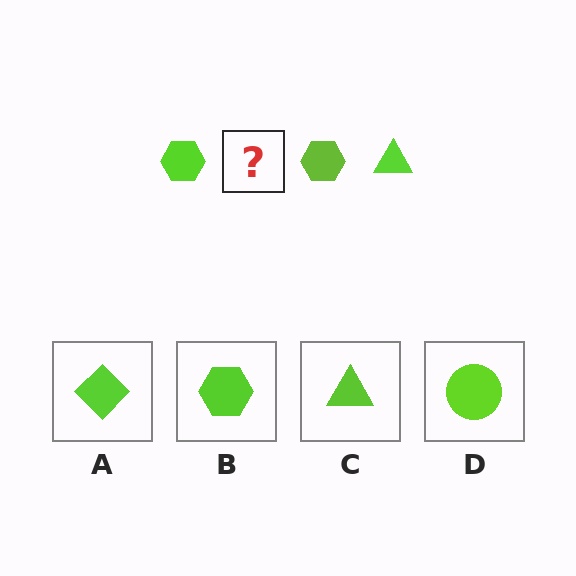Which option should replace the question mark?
Option C.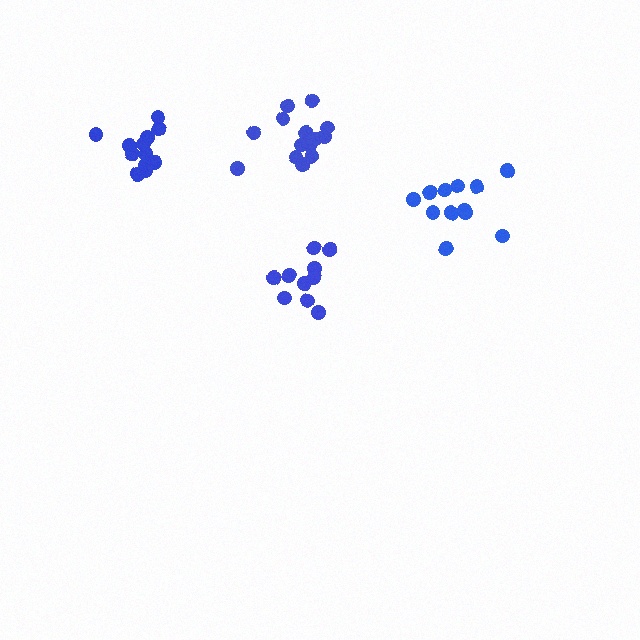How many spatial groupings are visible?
There are 4 spatial groupings.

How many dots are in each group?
Group 1: 10 dots, Group 2: 12 dots, Group 3: 14 dots, Group 4: 12 dots (48 total).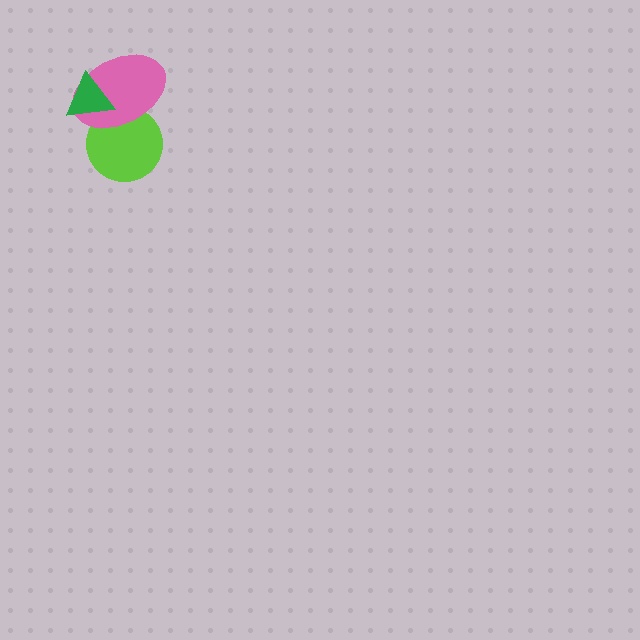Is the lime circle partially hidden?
Yes, it is partially covered by another shape.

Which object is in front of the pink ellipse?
The green triangle is in front of the pink ellipse.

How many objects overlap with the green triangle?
2 objects overlap with the green triangle.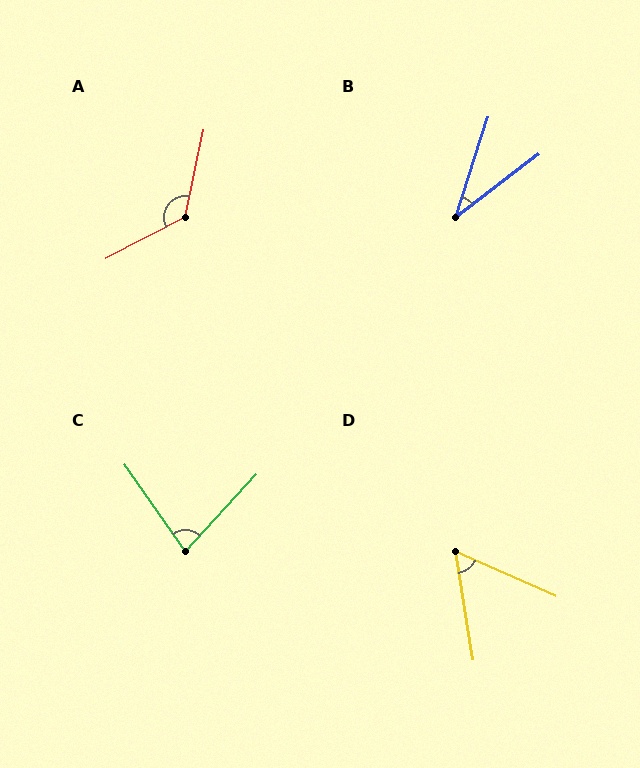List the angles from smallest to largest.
B (35°), D (57°), C (78°), A (130°).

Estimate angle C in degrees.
Approximately 78 degrees.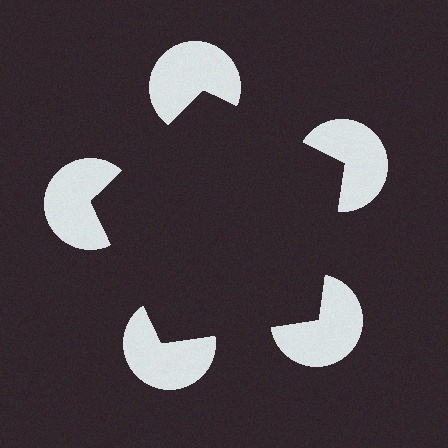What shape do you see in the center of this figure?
An illusory pentagon — its edges are inferred from the aligned wedge cuts in the pac-man discs, not physically drawn.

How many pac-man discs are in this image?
There are 5 — one at each vertex of the illusory pentagon.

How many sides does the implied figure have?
5 sides.